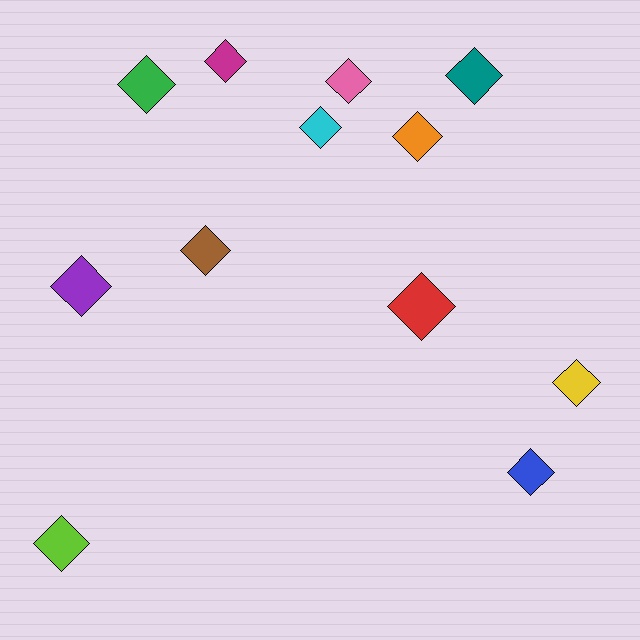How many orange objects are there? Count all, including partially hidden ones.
There is 1 orange object.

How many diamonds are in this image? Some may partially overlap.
There are 12 diamonds.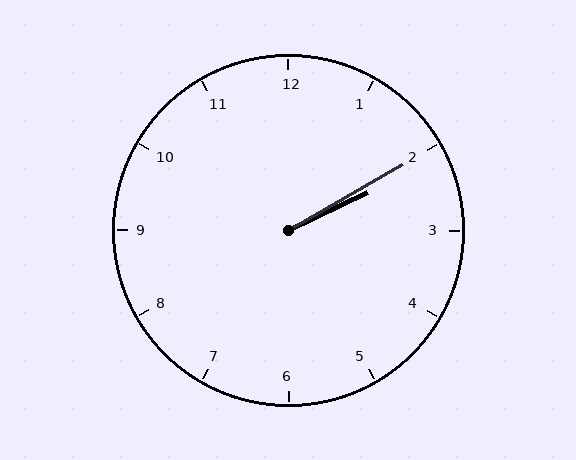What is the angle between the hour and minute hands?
Approximately 5 degrees.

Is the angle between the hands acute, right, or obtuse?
It is acute.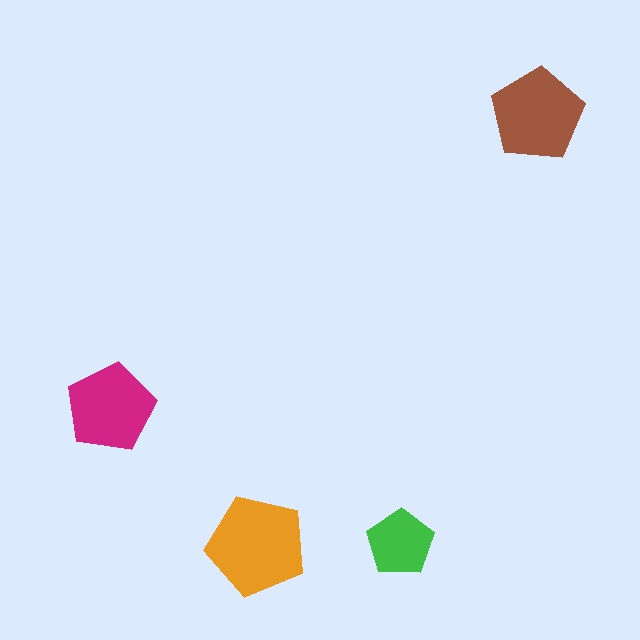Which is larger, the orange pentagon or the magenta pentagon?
The orange one.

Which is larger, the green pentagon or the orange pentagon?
The orange one.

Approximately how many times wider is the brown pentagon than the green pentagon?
About 1.5 times wider.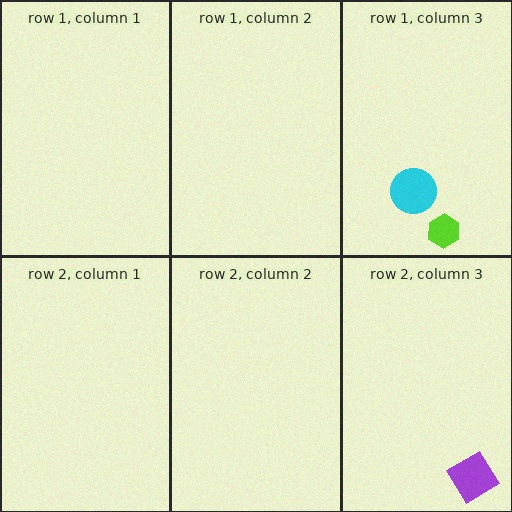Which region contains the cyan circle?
The row 1, column 3 region.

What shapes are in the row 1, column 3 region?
The lime hexagon, the cyan circle.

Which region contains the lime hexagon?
The row 1, column 3 region.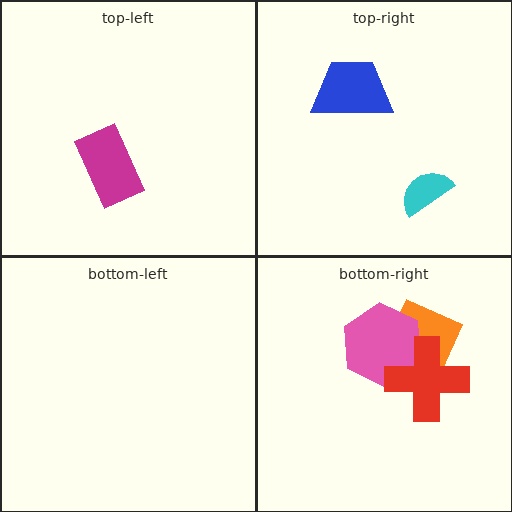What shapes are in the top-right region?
The blue trapezoid, the cyan semicircle.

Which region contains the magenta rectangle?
The top-left region.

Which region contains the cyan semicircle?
The top-right region.